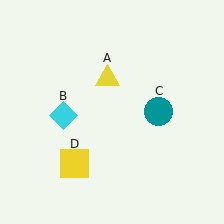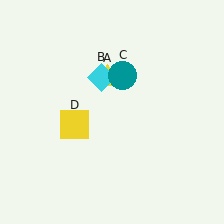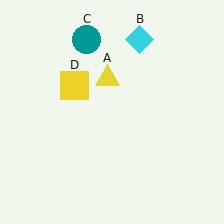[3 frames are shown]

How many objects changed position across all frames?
3 objects changed position: cyan diamond (object B), teal circle (object C), yellow square (object D).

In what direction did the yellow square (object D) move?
The yellow square (object D) moved up.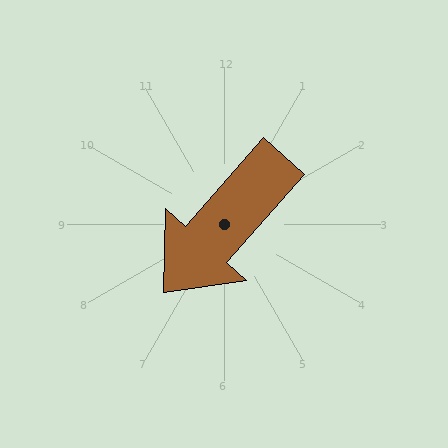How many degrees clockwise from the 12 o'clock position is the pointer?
Approximately 221 degrees.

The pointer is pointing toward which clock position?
Roughly 7 o'clock.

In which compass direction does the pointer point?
Southwest.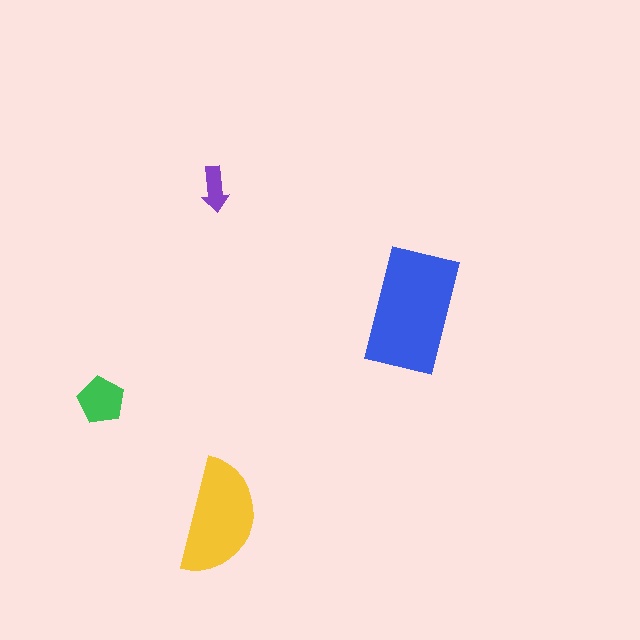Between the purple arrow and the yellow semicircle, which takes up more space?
The yellow semicircle.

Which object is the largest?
The blue rectangle.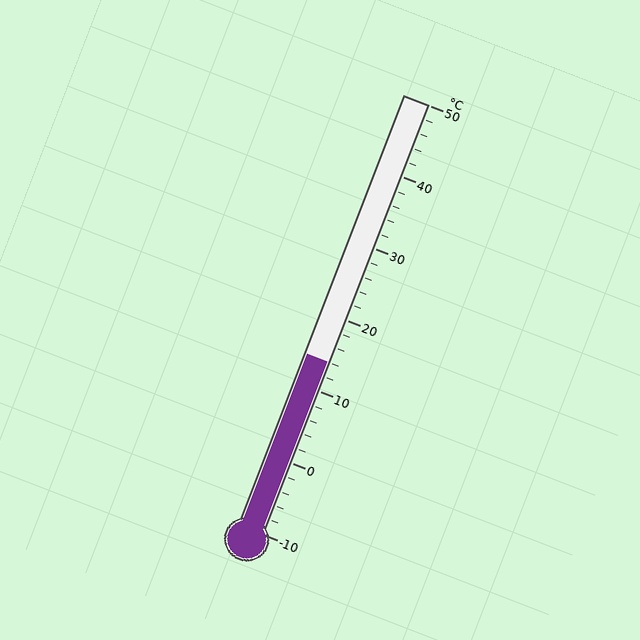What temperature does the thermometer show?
The thermometer shows approximately 14°C.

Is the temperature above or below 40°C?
The temperature is below 40°C.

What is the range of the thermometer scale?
The thermometer scale ranges from -10°C to 50°C.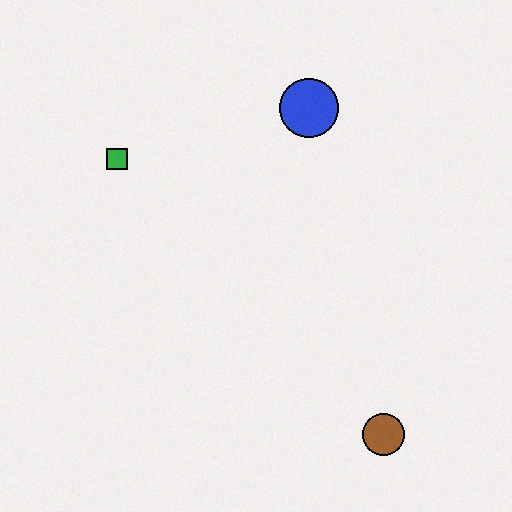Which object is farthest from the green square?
The brown circle is farthest from the green square.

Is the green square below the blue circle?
Yes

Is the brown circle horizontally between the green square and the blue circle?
No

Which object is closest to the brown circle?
The blue circle is closest to the brown circle.